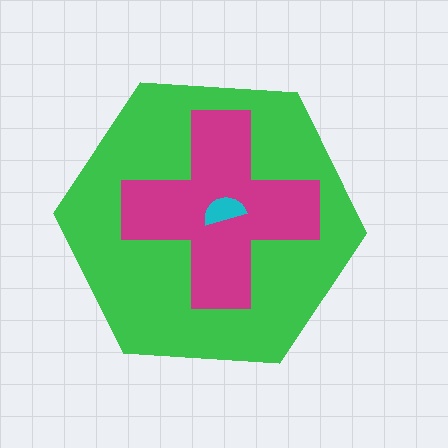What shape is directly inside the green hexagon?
The magenta cross.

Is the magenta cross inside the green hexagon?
Yes.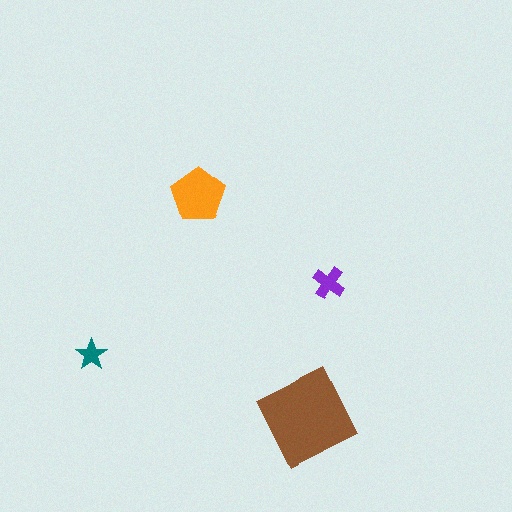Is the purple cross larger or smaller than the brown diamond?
Smaller.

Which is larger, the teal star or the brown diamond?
The brown diamond.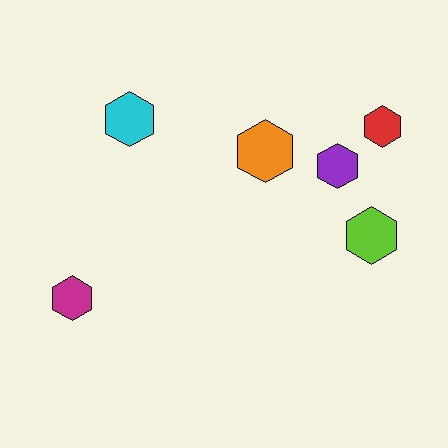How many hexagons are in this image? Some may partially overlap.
There are 6 hexagons.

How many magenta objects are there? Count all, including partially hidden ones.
There is 1 magenta object.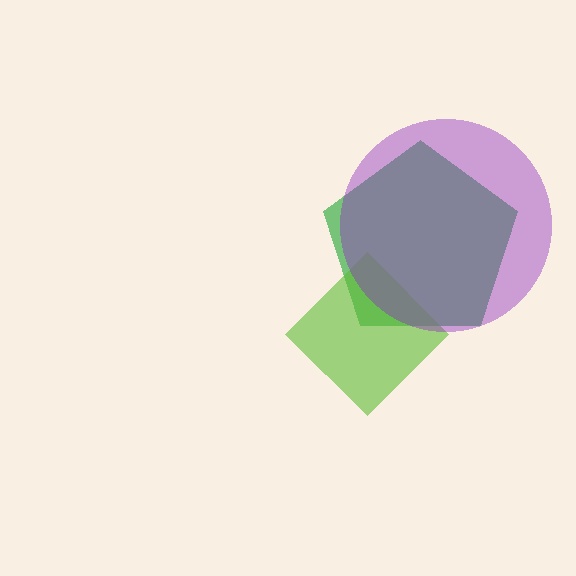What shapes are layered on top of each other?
The layered shapes are: a green pentagon, a lime diamond, a purple circle.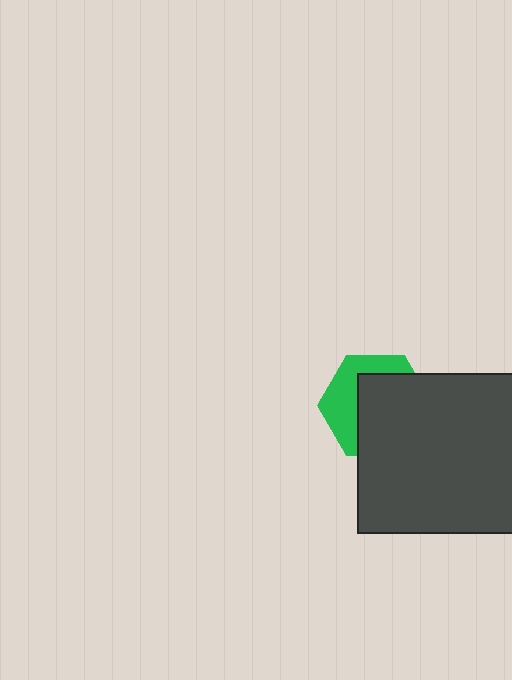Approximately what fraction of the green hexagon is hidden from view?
Roughly 60% of the green hexagon is hidden behind the dark gray square.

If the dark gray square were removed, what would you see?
You would see the complete green hexagon.